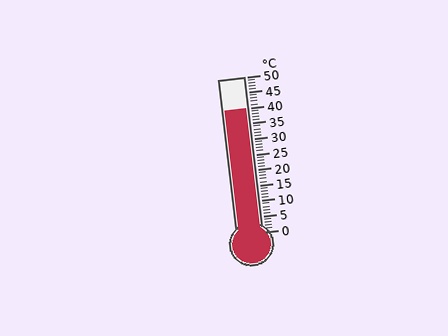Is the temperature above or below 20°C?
The temperature is above 20°C.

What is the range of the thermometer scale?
The thermometer scale ranges from 0°C to 50°C.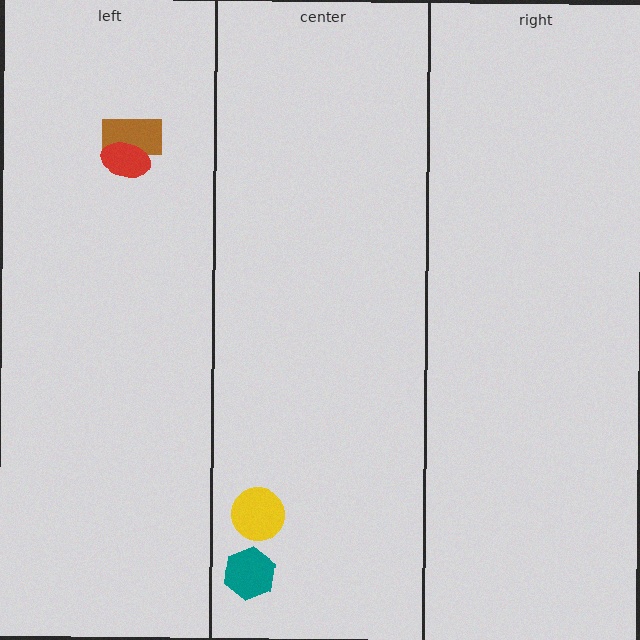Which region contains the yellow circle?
The center region.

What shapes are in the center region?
The teal hexagon, the yellow circle.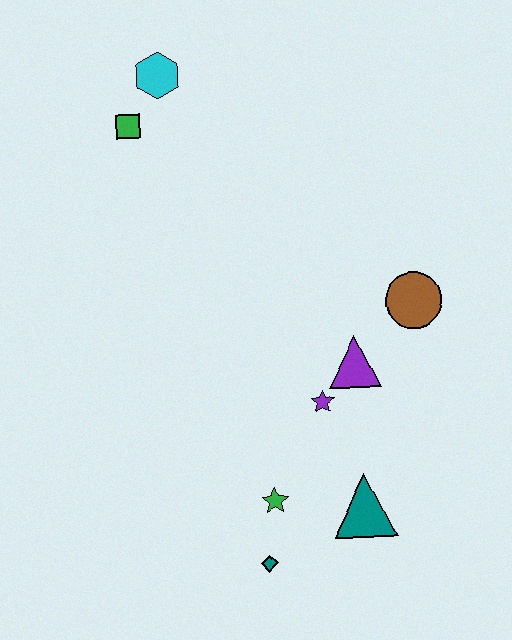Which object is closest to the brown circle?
The purple triangle is closest to the brown circle.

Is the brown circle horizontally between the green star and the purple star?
No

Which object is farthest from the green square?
The teal diamond is farthest from the green square.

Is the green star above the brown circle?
No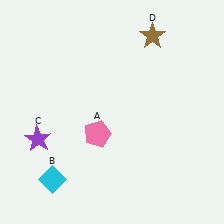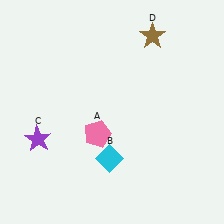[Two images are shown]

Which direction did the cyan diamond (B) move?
The cyan diamond (B) moved right.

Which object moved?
The cyan diamond (B) moved right.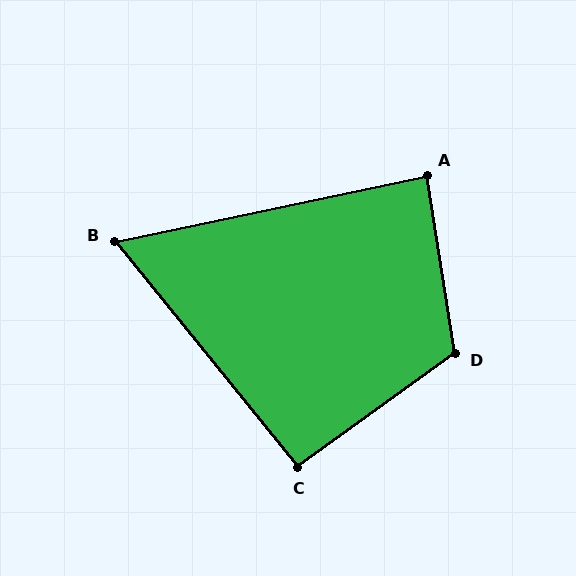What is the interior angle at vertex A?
Approximately 87 degrees (approximately right).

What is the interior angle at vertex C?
Approximately 93 degrees (approximately right).